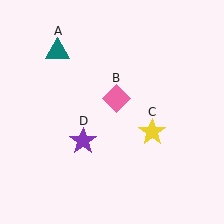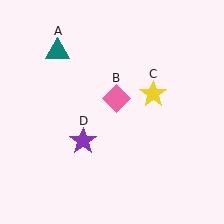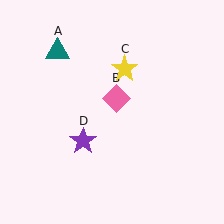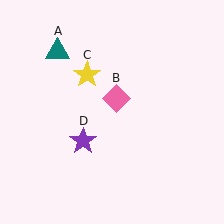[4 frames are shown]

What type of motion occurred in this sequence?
The yellow star (object C) rotated counterclockwise around the center of the scene.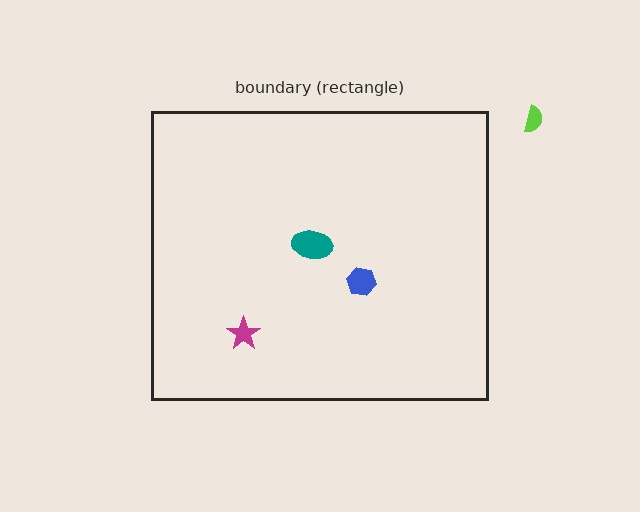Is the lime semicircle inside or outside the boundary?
Outside.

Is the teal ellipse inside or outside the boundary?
Inside.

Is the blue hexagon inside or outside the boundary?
Inside.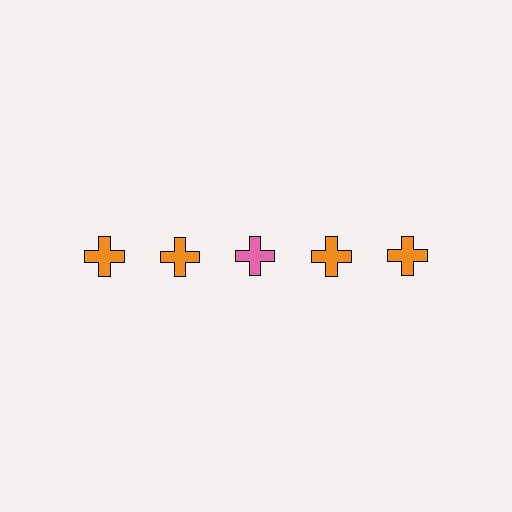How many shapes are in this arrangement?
There are 5 shapes arranged in a grid pattern.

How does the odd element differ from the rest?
It has a different color: pink instead of orange.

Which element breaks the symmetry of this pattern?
The pink cross in the top row, center column breaks the symmetry. All other shapes are orange crosses.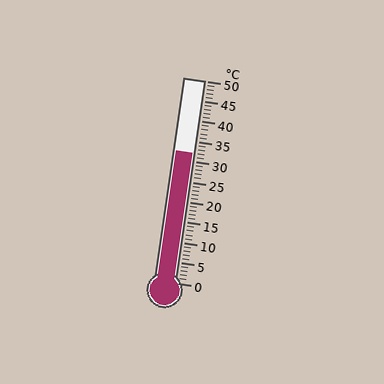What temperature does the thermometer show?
The thermometer shows approximately 32°C.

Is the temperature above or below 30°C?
The temperature is above 30°C.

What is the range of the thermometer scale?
The thermometer scale ranges from 0°C to 50°C.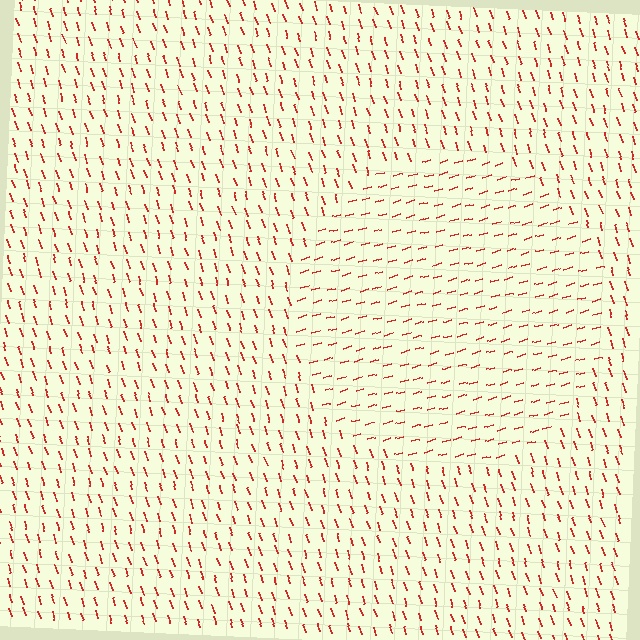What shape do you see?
I see a circle.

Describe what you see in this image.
The image is filled with small red line segments. A circle region in the image has lines oriented differently from the surrounding lines, creating a visible texture boundary.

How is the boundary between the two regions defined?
The boundary is defined purely by a change in line orientation (approximately 88 degrees difference). All lines are the same color and thickness.